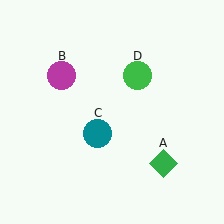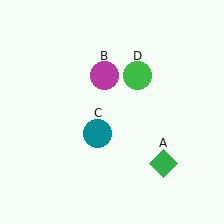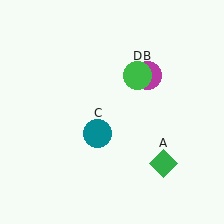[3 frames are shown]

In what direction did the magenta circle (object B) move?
The magenta circle (object B) moved right.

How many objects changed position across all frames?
1 object changed position: magenta circle (object B).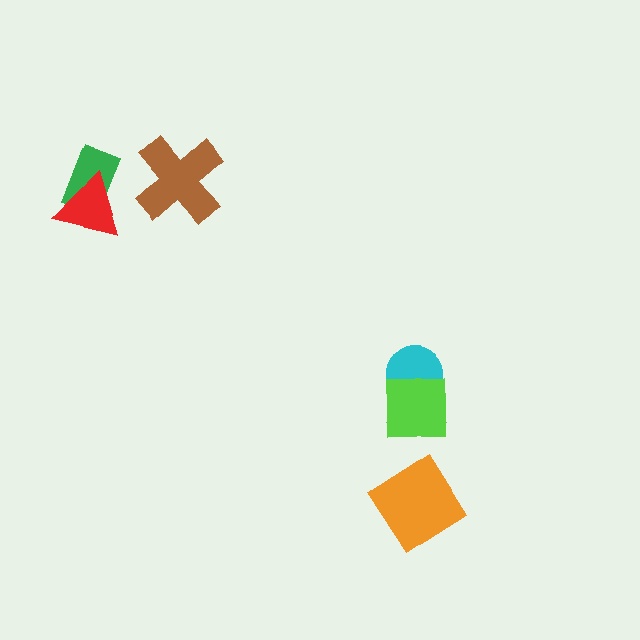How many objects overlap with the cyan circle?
1 object overlaps with the cyan circle.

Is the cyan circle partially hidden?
Yes, it is partially covered by another shape.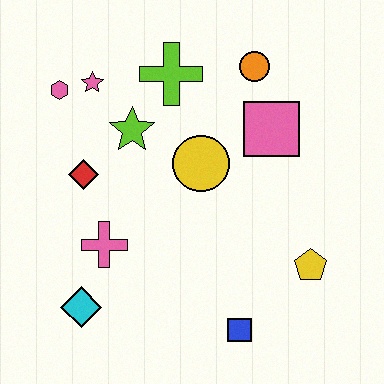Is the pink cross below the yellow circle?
Yes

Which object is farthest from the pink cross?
The orange circle is farthest from the pink cross.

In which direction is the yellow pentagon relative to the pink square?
The yellow pentagon is below the pink square.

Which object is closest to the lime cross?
The lime star is closest to the lime cross.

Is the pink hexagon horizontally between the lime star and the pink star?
No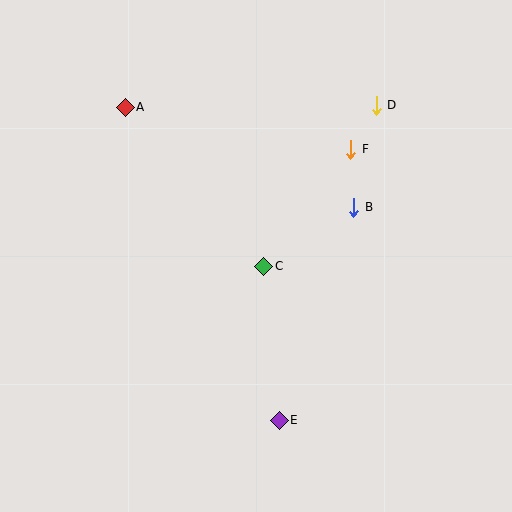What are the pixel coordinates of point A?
Point A is at (125, 107).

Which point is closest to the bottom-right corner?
Point E is closest to the bottom-right corner.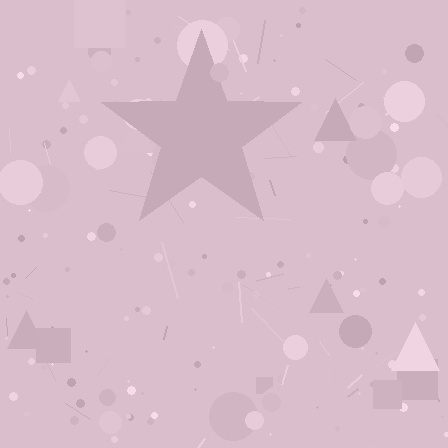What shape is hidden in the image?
A star is hidden in the image.